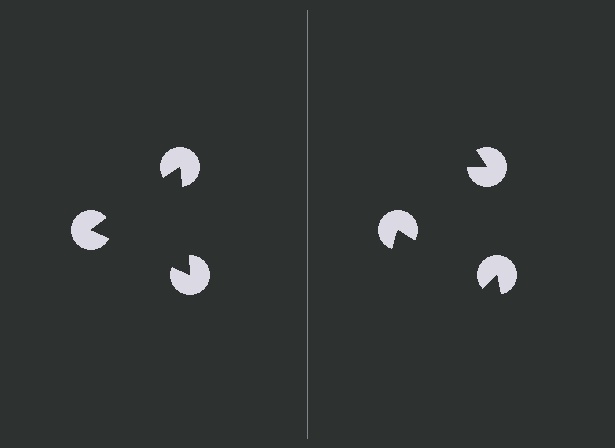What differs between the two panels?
The pac-man discs are positioned identically on both sides; only the wedge orientations differ. On the left they align to a triangle; on the right they are misaligned.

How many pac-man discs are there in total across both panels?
6 — 3 on each side.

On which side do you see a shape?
An illusory triangle appears on the left side. On the right side the wedge cuts are rotated, so no coherent shape forms.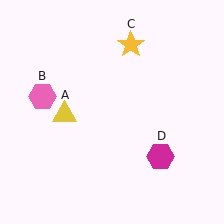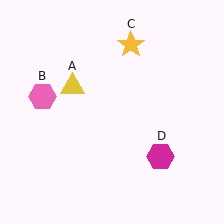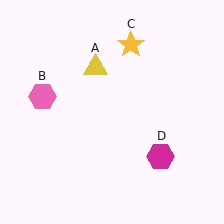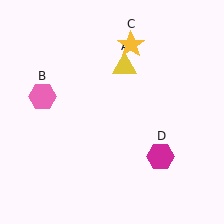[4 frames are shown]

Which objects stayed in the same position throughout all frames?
Pink hexagon (object B) and yellow star (object C) and magenta hexagon (object D) remained stationary.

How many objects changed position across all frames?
1 object changed position: yellow triangle (object A).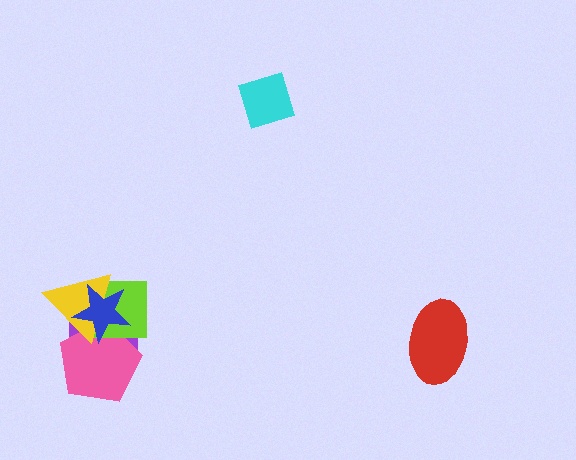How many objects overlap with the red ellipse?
0 objects overlap with the red ellipse.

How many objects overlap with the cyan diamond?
0 objects overlap with the cyan diamond.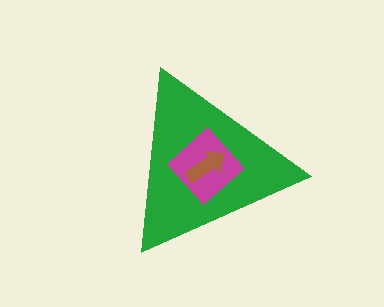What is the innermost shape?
The brown arrow.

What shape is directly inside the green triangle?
The magenta diamond.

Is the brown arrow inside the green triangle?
Yes.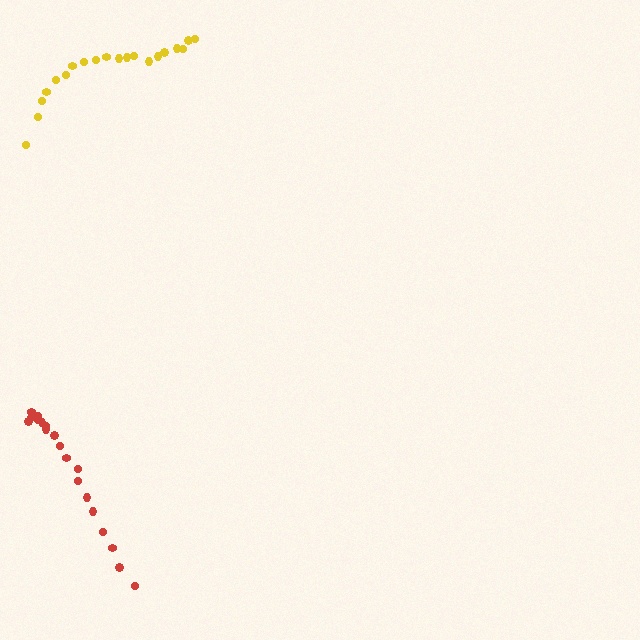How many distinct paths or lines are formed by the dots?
There are 2 distinct paths.